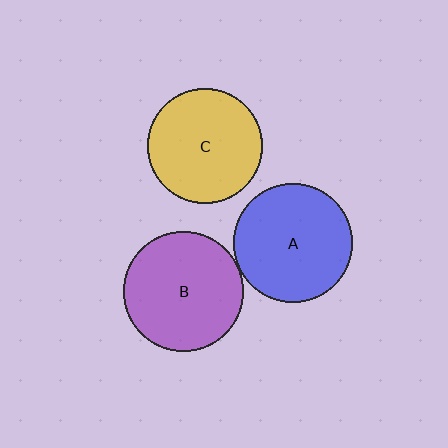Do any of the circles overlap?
No, none of the circles overlap.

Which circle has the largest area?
Circle B (purple).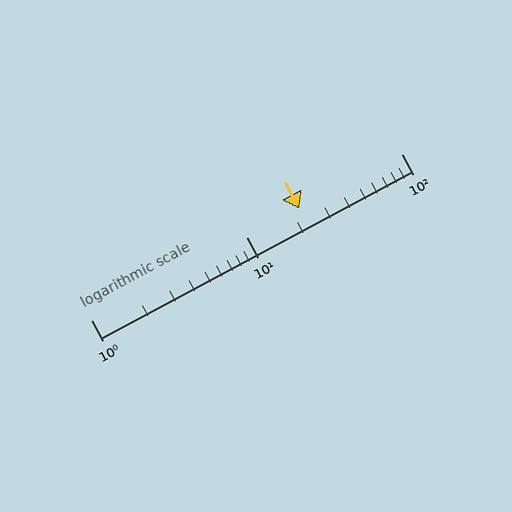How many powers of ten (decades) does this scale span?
The scale spans 2 decades, from 1 to 100.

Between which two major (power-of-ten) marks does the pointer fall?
The pointer is between 10 and 100.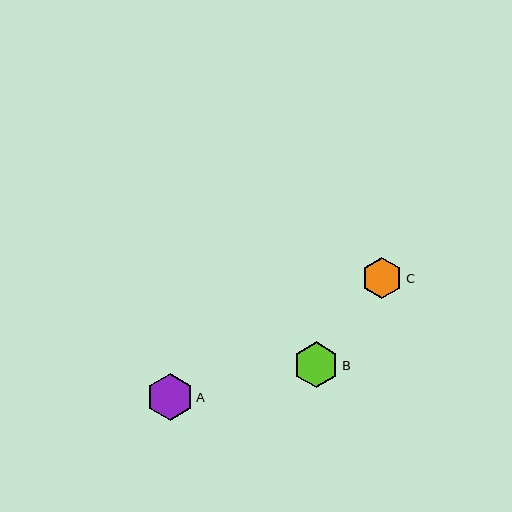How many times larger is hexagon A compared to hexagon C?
Hexagon A is approximately 1.1 times the size of hexagon C.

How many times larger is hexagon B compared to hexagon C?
Hexagon B is approximately 1.1 times the size of hexagon C.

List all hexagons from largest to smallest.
From largest to smallest: A, B, C.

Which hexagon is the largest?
Hexagon A is the largest with a size of approximately 47 pixels.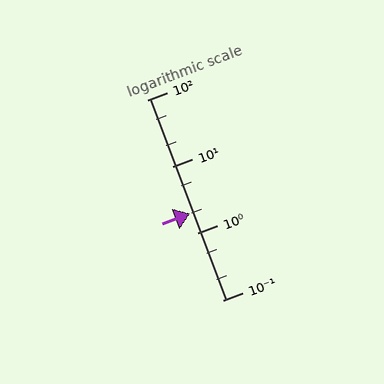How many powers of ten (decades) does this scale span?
The scale spans 3 decades, from 0.1 to 100.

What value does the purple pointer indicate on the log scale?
The pointer indicates approximately 2.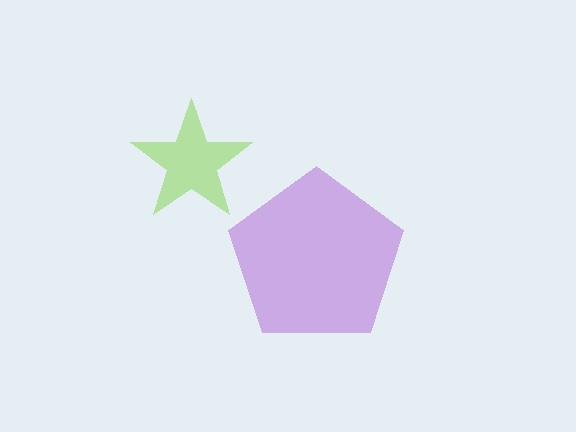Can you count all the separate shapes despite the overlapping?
Yes, there are 2 separate shapes.